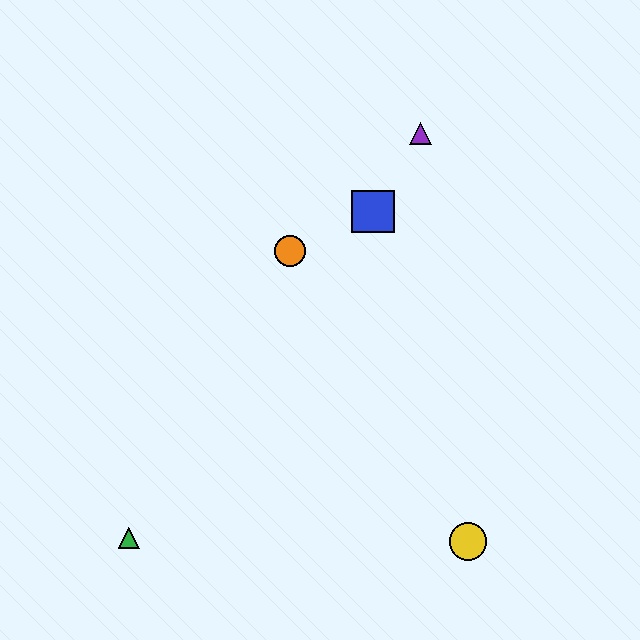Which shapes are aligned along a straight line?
The red diamond, the blue square, the orange circle are aligned along a straight line.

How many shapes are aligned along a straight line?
3 shapes (the red diamond, the blue square, the orange circle) are aligned along a straight line.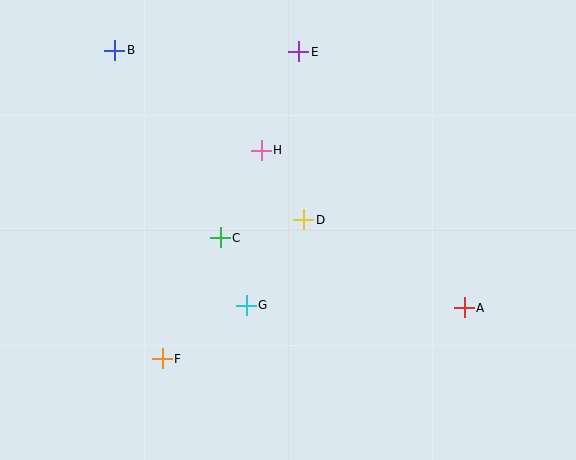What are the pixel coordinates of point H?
Point H is at (261, 150).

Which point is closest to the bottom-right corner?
Point A is closest to the bottom-right corner.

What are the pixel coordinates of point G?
Point G is at (246, 305).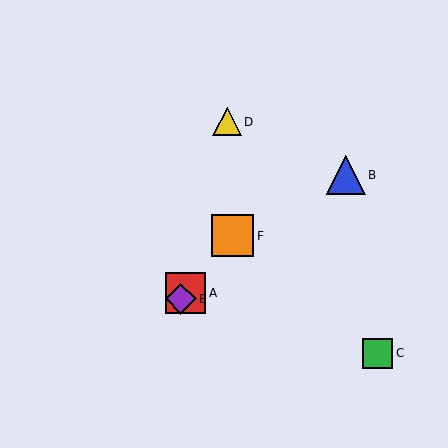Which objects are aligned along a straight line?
Objects A, E, F are aligned along a straight line.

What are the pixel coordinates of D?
Object D is at (227, 122).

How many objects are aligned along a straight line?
3 objects (A, E, F) are aligned along a straight line.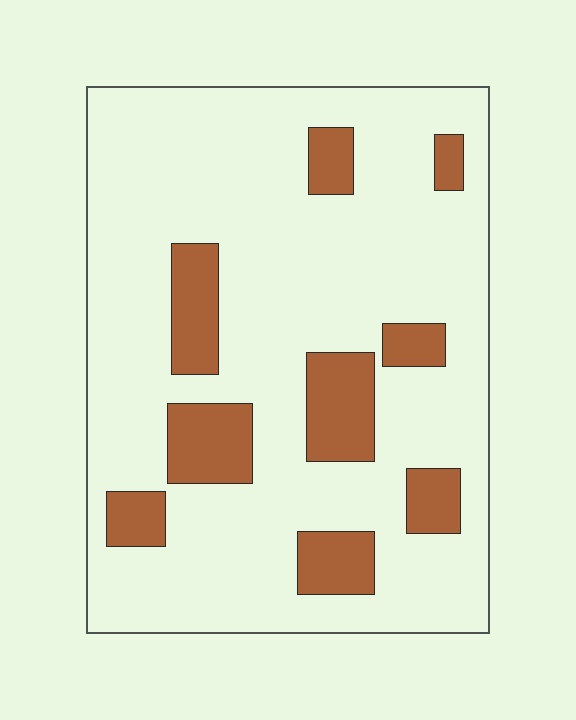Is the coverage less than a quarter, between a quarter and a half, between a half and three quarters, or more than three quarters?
Less than a quarter.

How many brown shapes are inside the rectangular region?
9.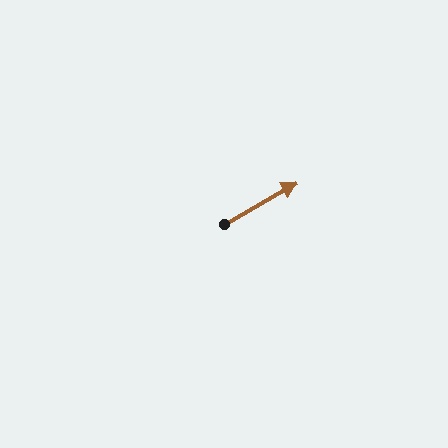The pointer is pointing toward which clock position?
Roughly 2 o'clock.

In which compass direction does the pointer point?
Northeast.